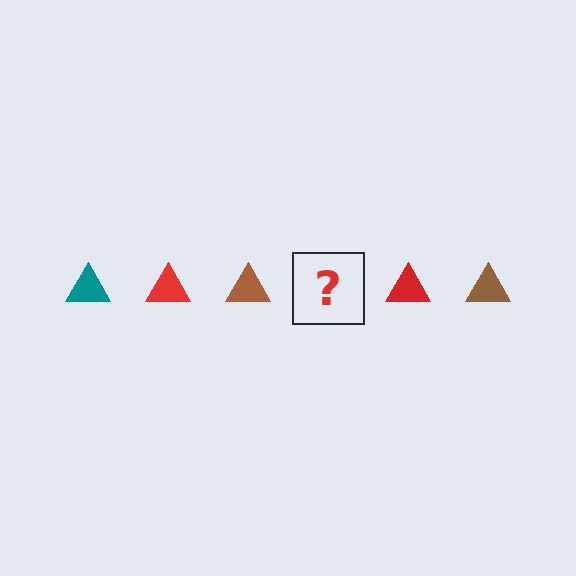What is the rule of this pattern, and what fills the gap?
The rule is that the pattern cycles through teal, red, brown triangles. The gap should be filled with a teal triangle.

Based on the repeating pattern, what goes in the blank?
The blank should be a teal triangle.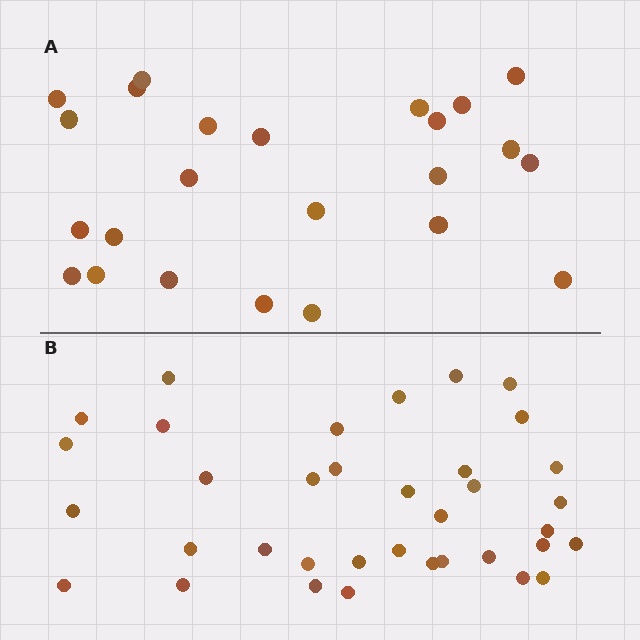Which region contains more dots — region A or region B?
Region B (the bottom region) has more dots.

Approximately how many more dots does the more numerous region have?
Region B has roughly 12 or so more dots than region A.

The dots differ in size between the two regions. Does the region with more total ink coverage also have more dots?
No. Region A has more total ink coverage because its dots are larger, but region B actually contains more individual dots. Total area can be misleading — the number of items is what matters here.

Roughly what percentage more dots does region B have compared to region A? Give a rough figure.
About 50% more.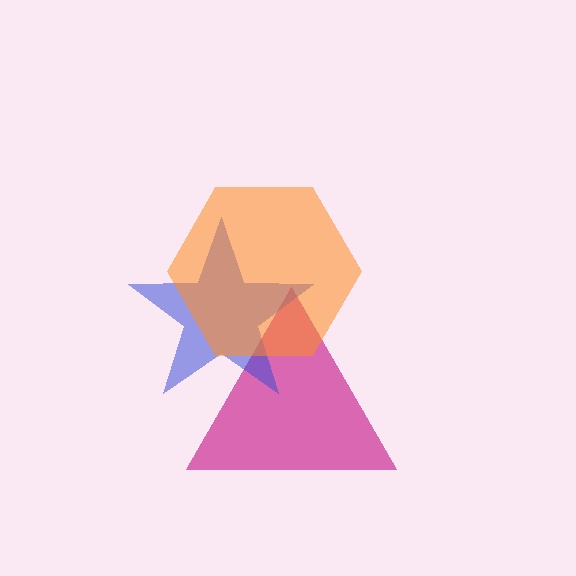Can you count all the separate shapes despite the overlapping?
Yes, there are 3 separate shapes.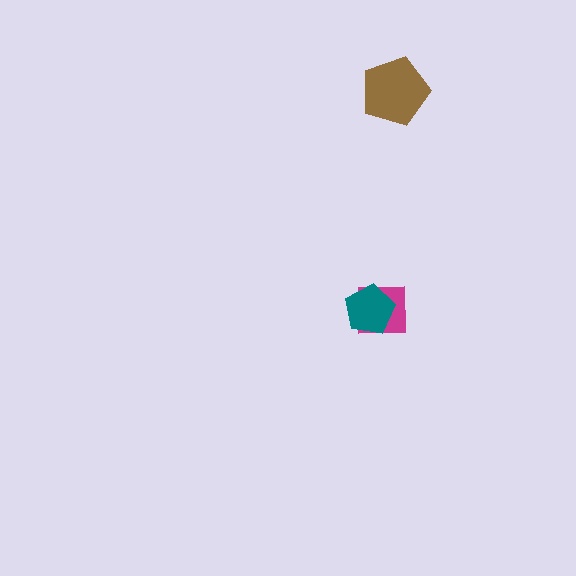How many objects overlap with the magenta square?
1 object overlaps with the magenta square.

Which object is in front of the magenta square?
The teal pentagon is in front of the magenta square.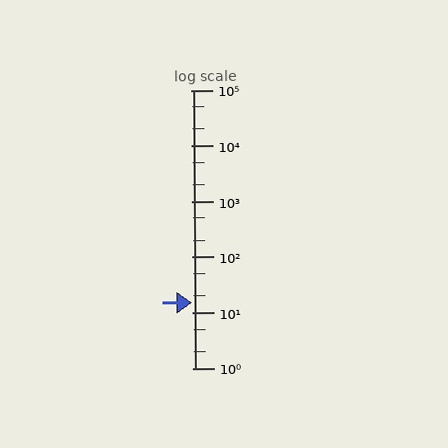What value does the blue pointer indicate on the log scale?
The pointer indicates approximately 15.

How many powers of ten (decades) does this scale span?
The scale spans 5 decades, from 1 to 100000.